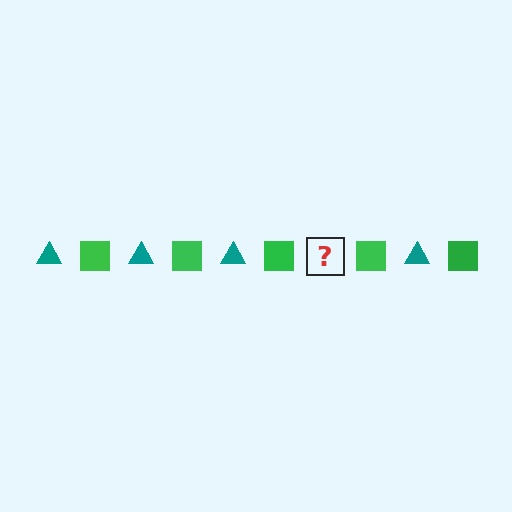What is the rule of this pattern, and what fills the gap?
The rule is that the pattern alternates between teal triangle and green square. The gap should be filled with a teal triangle.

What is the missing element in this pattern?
The missing element is a teal triangle.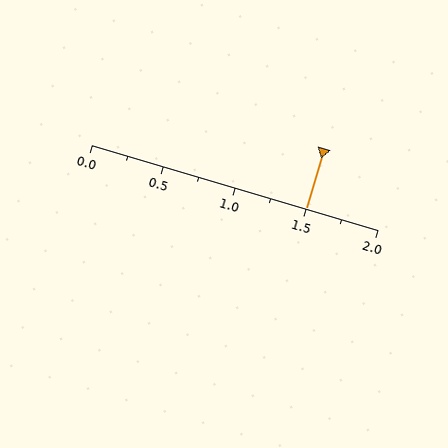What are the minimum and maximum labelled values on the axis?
The axis runs from 0.0 to 2.0.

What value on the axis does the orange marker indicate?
The marker indicates approximately 1.5.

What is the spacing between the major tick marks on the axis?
The major ticks are spaced 0.5 apart.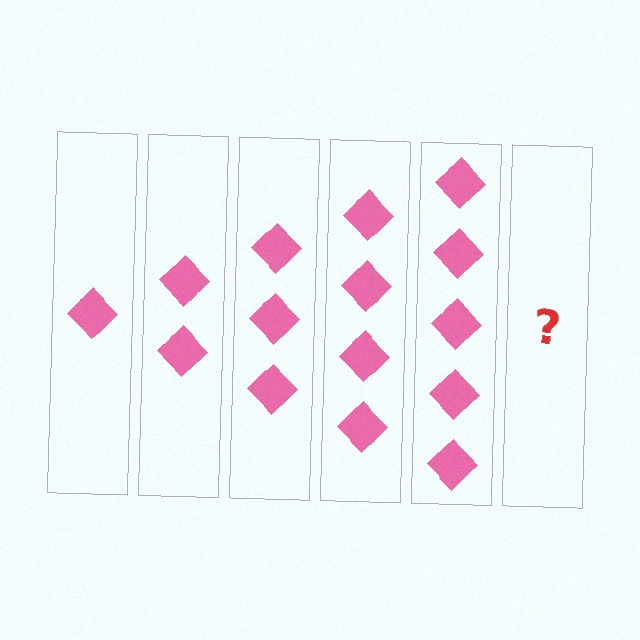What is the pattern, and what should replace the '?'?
The pattern is that each step adds one more diamond. The '?' should be 6 diamonds.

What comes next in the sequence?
The next element should be 6 diamonds.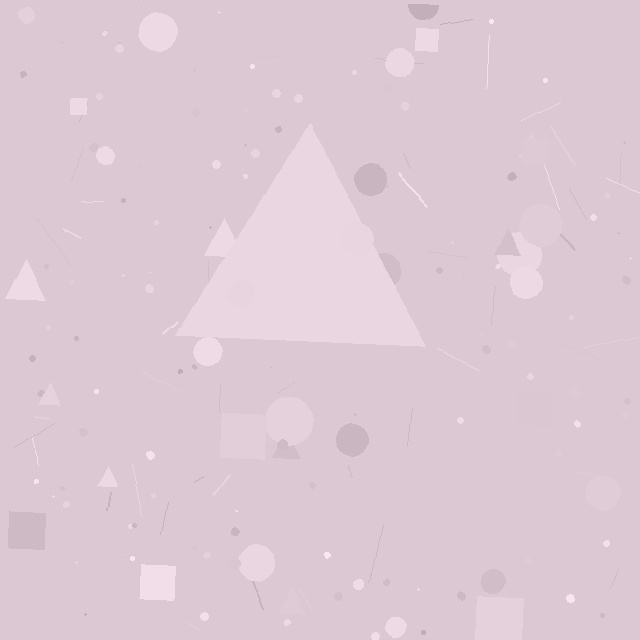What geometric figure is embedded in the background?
A triangle is embedded in the background.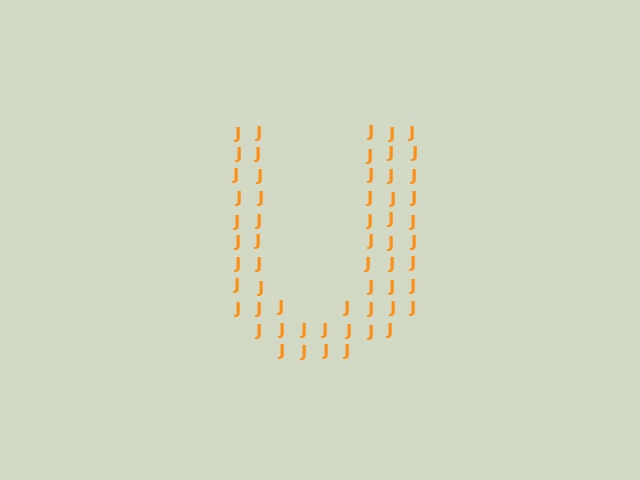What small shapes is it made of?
It is made of small letter J's.